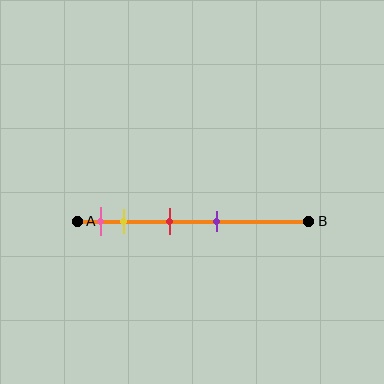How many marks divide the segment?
There are 4 marks dividing the segment.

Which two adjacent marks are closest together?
The pink and yellow marks are the closest adjacent pair.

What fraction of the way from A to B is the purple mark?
The purple mark is approximately 60% (0.6) of the way from A to B.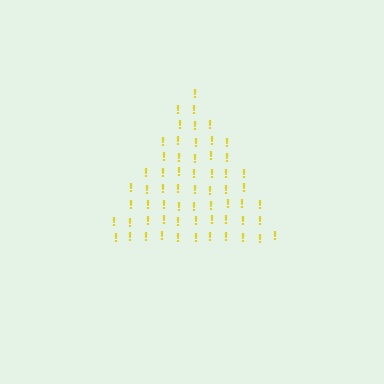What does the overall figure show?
The overall figure shows a triangle.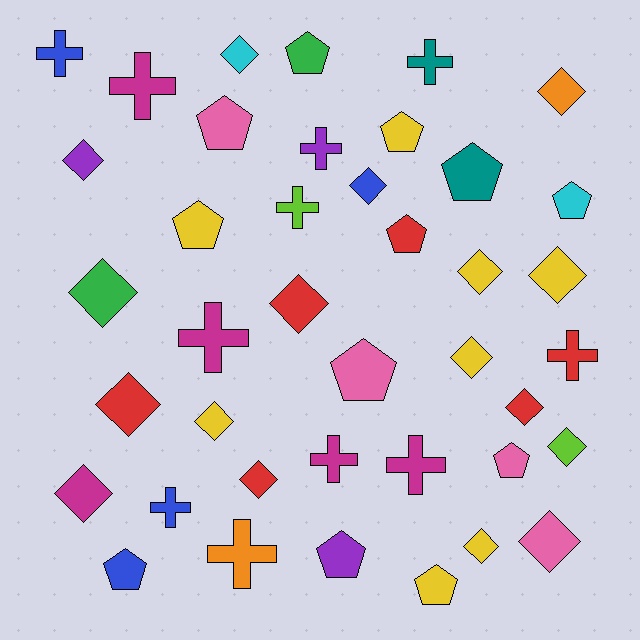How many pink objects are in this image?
There are 4 pink objects.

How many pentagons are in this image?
There are 12 pentagons.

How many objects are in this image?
There are 40 objects.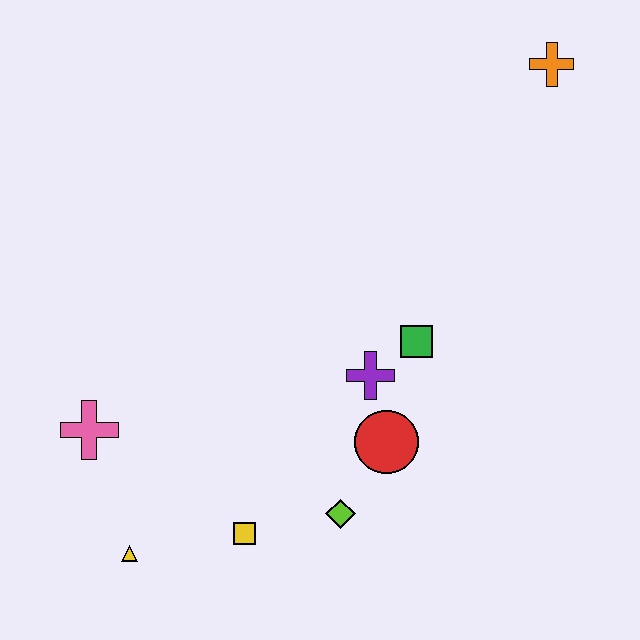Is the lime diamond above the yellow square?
Yes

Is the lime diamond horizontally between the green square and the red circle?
No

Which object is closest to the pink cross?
The yellow triangle is closest to the pink cross.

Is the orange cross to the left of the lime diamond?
No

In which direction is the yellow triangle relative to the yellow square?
The yellow triangle is to the left of the yellow square.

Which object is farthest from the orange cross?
The yellow triangle is farthest from the orange cross.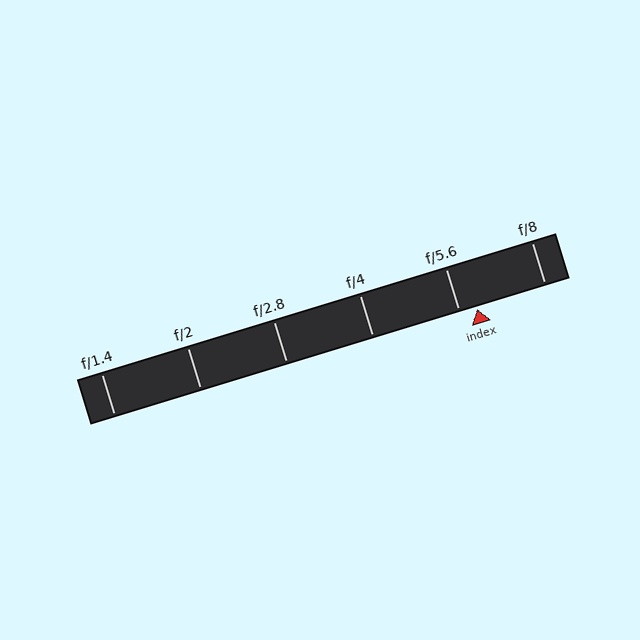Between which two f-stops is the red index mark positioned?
The index mark is between f/5.6 and f/8.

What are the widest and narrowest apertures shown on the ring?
The widest aperture shown is f/1.4 and the narrowest is f/8.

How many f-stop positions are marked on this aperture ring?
There are 6 f-stop positions marked.